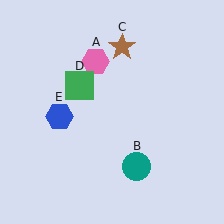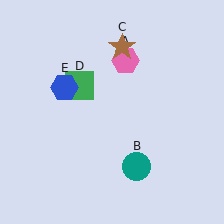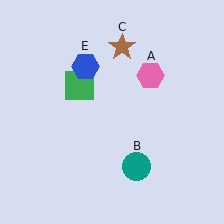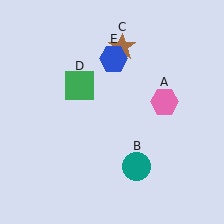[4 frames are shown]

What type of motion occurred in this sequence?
The pink hexagon (object A), blue hexagon (object E) rotated clockwise around the center of the scene.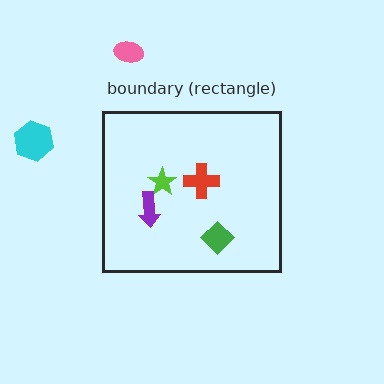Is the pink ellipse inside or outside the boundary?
Outside.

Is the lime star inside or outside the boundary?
Inside.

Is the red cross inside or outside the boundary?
Inside.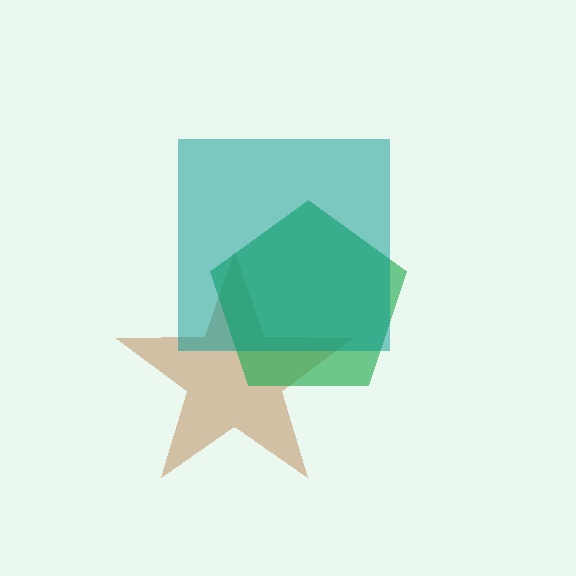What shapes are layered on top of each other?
The layered shapes are: a brown star, a green pentagon, a teal square.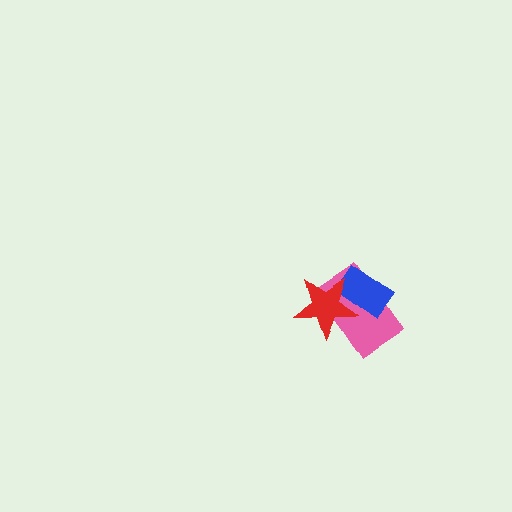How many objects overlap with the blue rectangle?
2 objects overlap with the blue rectangle.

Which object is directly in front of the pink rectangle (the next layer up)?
The blue rectangle is directly in front of the pink rectangle.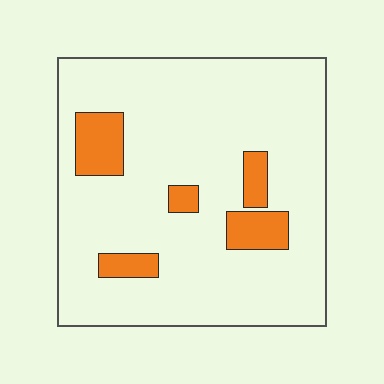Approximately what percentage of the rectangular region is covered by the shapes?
Approximately 15%.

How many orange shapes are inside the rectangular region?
5.